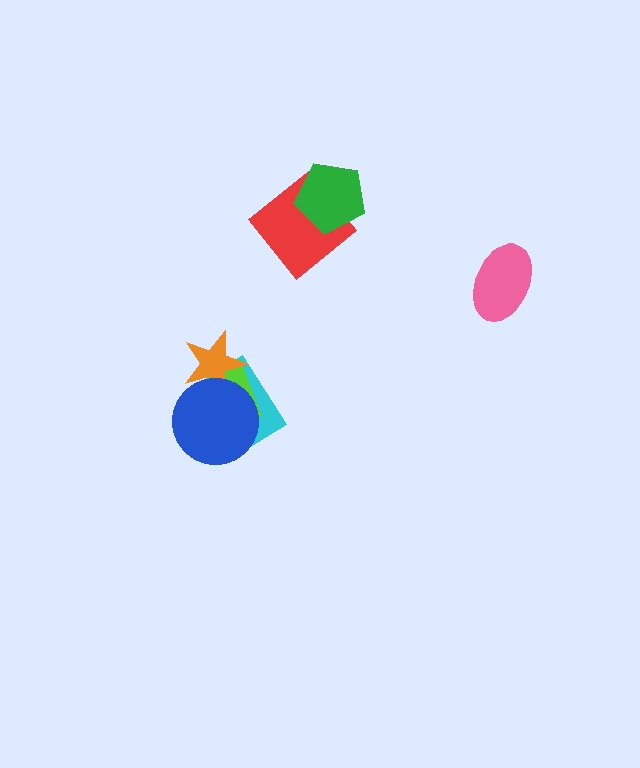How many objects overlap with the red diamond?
1 object overlaps with the red diamond.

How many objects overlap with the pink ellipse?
0 objects overlap with the pink ellipse.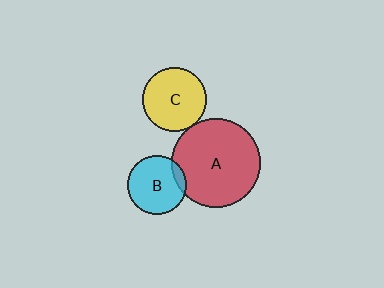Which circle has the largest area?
Circle A (red).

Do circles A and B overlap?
Yes.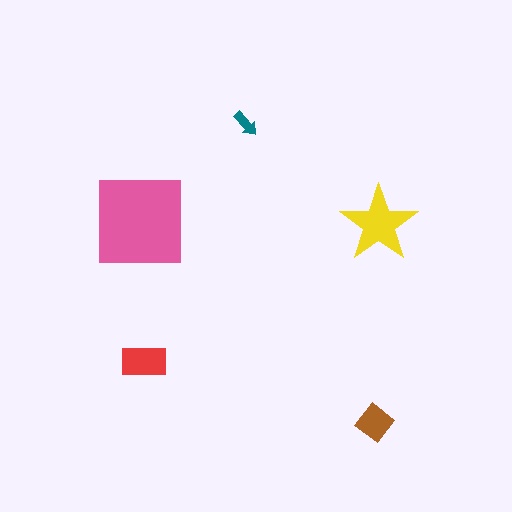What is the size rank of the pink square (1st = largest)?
1st.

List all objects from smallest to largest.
The teal arrow, the brown diamond, the red rectangle, the yellow star, the pink square.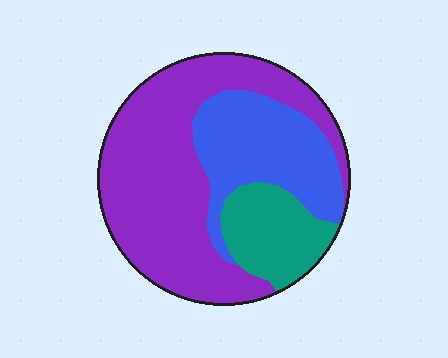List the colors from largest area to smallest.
From largest to smallest: purple, blue, teal.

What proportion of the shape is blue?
Blue covers around 25% of the shape.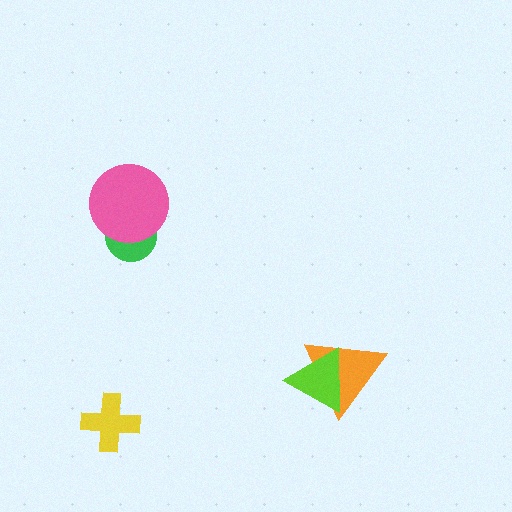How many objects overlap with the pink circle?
1 object overlaps with the pink circle.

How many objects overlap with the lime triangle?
1 object overlaps with the lime triangle.